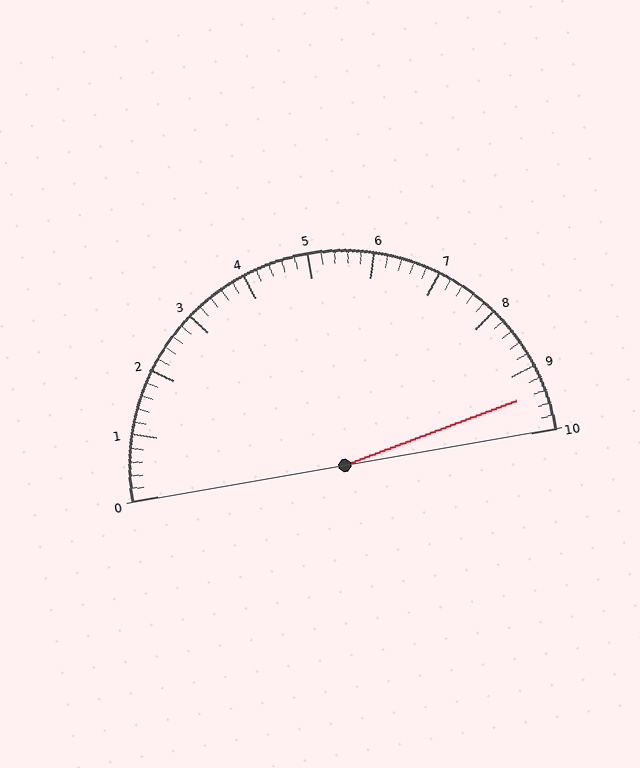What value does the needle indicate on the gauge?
The needle indicates approximately 9.4.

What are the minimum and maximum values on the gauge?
The gauge ranges from 0 to 10.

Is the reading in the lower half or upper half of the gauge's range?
The reading is in the upper half of the range (0 to 10).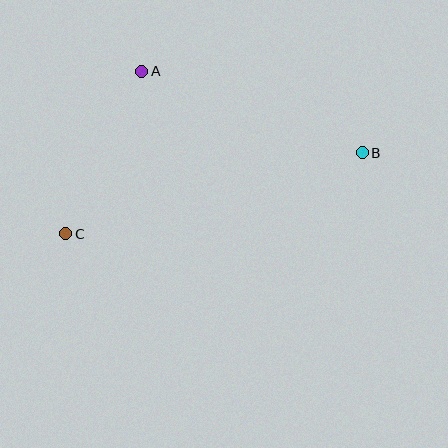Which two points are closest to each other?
Points A and C are closest to each other.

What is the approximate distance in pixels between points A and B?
The distance between A and B is approximately 235 pixels.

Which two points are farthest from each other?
Points B and C are farthest from each other.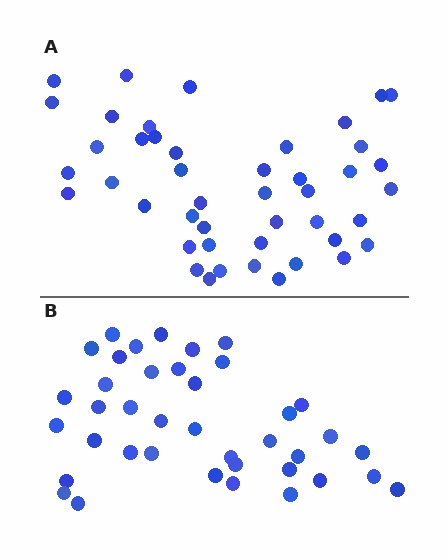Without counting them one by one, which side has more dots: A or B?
Region A (the top region) has more dots.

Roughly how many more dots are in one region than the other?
Region A has about 6 more dots than region B.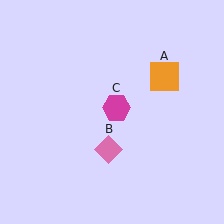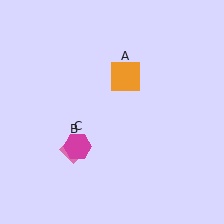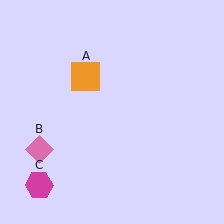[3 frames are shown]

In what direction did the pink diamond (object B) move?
The pink diamond (object B) moved left.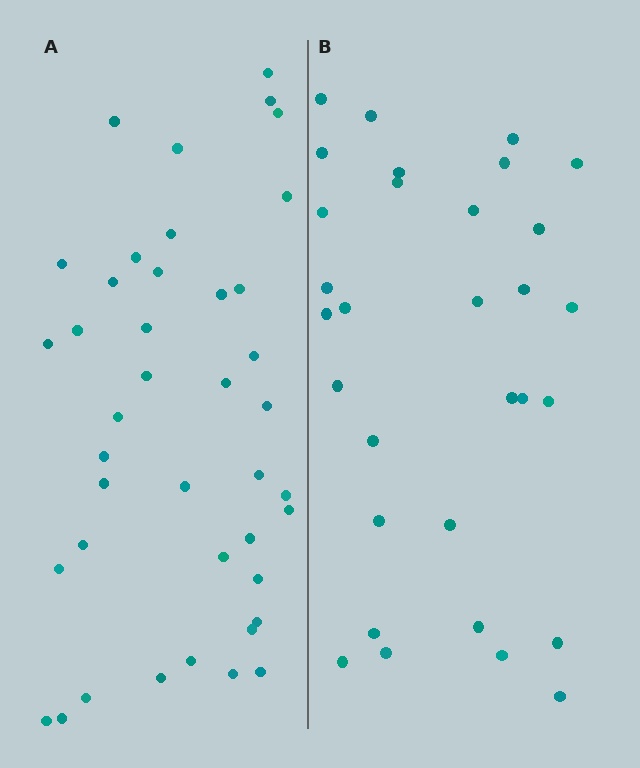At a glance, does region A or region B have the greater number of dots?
Region A (the left region) has more dots.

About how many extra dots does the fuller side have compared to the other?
Region A has roughly 10 or so more dots than region B.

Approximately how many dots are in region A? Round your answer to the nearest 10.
About 40 dots. (The exact count is 41, which rounds to 40.)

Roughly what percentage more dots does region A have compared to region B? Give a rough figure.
About 30% more.